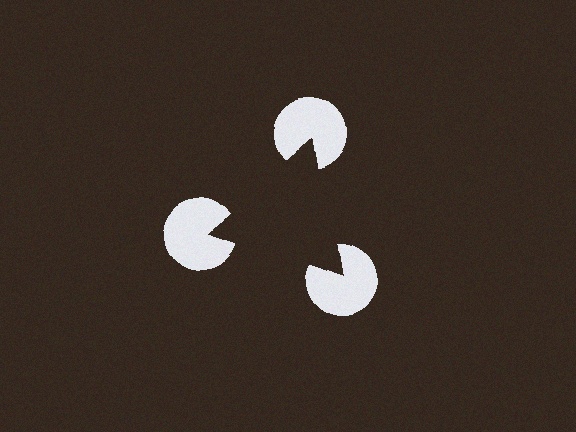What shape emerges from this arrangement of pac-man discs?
An illusory triangle — its edges are inferred from the aligned wedge cuts in the pac-man discs, not physically drawn.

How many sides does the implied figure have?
3 sides.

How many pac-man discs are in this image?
There are 3 — one at each vertex of the illusory triangle.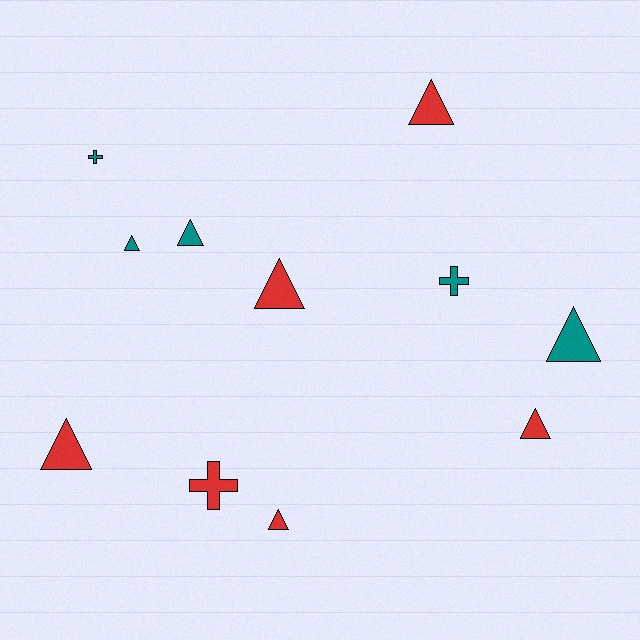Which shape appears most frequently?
Triangle, with 8 objects.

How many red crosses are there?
There is 1 red cross.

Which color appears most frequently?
Red, with 6 objects.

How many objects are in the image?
There are 11 objects.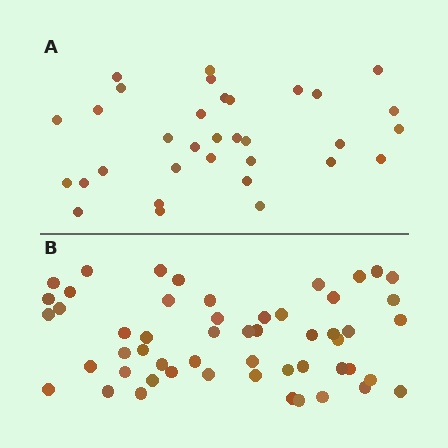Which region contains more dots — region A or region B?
Region B (the bottom region) has more dots.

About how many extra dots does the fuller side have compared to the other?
Region B has approximately 20 more dots than region A.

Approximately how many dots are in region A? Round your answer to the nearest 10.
About 30 dots. (The exact count is 33, which rounds to 30.)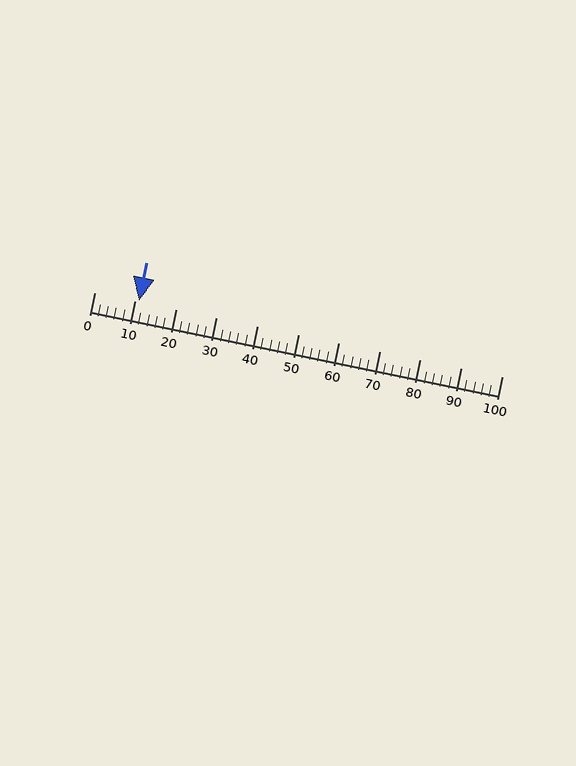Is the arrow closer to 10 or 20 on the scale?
The arrow is closer to 10.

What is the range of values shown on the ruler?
The ruler shows values from 0 to 100.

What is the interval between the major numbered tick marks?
The major tick marks are spaced 10 units apart.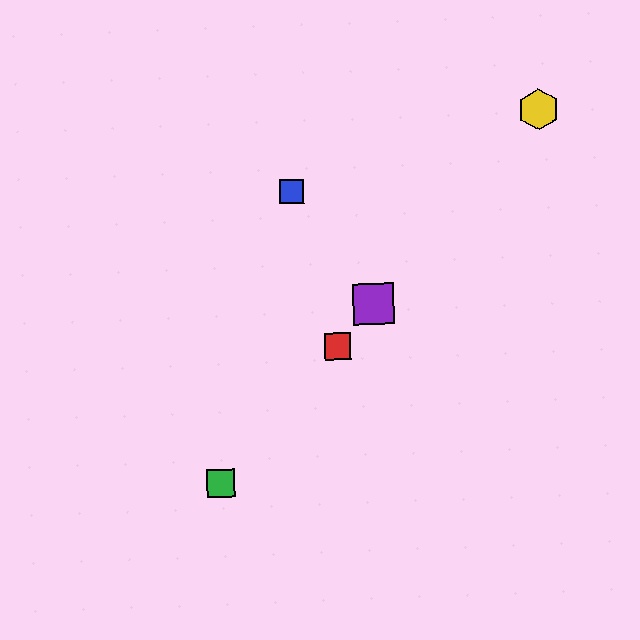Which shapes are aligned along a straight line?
The red square, the green square, the yellow hexagon, the purple square are aligned along a straight line.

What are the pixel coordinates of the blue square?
The blue square is at (291, 191).